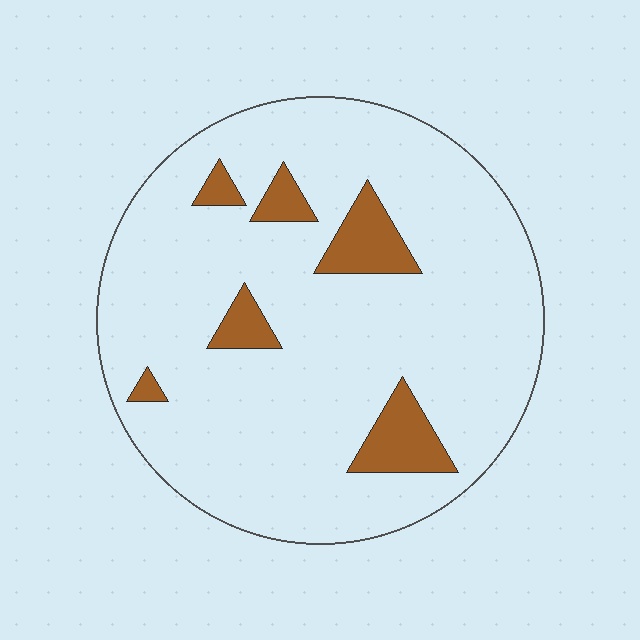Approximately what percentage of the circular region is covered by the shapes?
Approximately 10%.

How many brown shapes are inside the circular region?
6.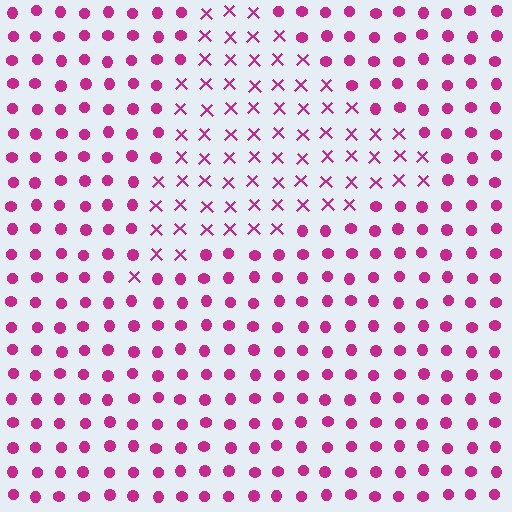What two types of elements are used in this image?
The image uses X marks inside the triangle region and circles outside it.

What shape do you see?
I see a triangle.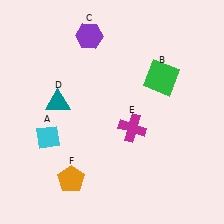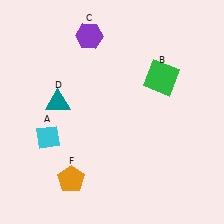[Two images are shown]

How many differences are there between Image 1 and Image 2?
There is 1 difference between the two images.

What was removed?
The magenta cross (E) was removed in Image 2.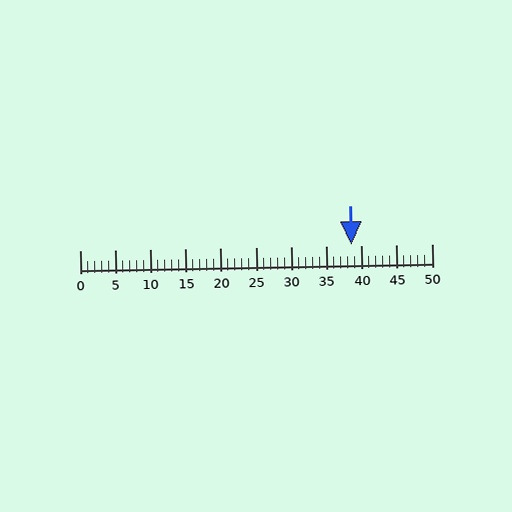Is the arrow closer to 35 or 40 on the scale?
The arrow is closer to 40.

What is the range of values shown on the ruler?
The ruler shows values from 0 to 50.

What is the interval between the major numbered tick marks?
The major tick marks are spaced 5 units apart.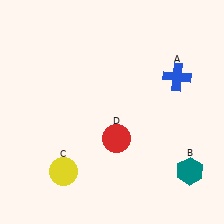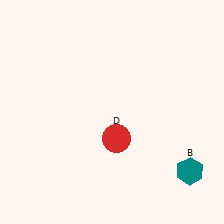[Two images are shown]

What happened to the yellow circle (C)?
The yellow circle (C) was removed in Image 2. It was in the bottom-left area of Image 1.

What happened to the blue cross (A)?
The blue cross (A) was removed in Image 2. It was in the top-right area of Image 1.